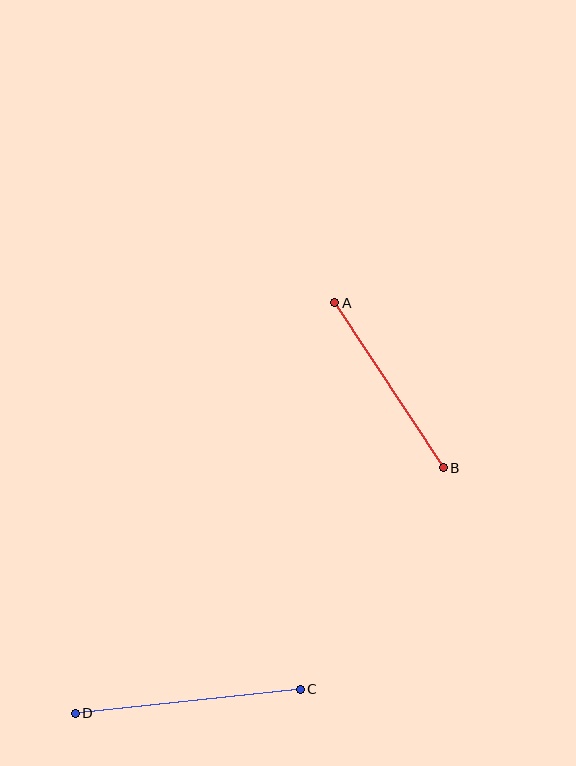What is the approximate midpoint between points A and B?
The midpoint is at approximately (389, 385) pixels.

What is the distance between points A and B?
The distance is approximately 198 pixels.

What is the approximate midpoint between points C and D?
The midpoint is at approximately (188, 701) pixels.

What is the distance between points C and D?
The distance is approximately 226 pixels.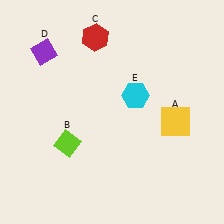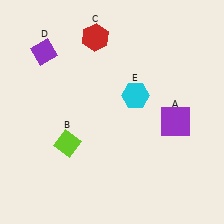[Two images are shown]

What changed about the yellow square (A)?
In Image 1, A is yellow. In Image 2, it changed to purple.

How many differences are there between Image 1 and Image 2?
There is 1 difference between the two images.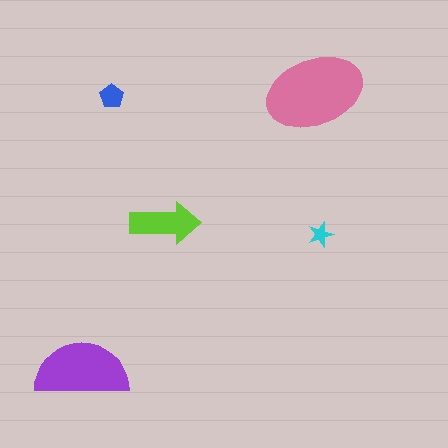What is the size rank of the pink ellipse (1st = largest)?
1st.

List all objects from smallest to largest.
The cyan star, the blue pentagon, the lime arrow, the purple semicircle, the pink ellipse.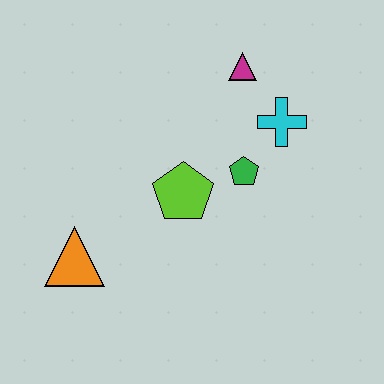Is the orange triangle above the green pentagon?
No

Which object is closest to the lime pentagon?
The green pentagon is closest to the lime pentagon.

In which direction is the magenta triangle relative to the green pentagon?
The magenta triangle is above the green pentagon.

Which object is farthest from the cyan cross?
The orange triangle is farthest from the cyan cross.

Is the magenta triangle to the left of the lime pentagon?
No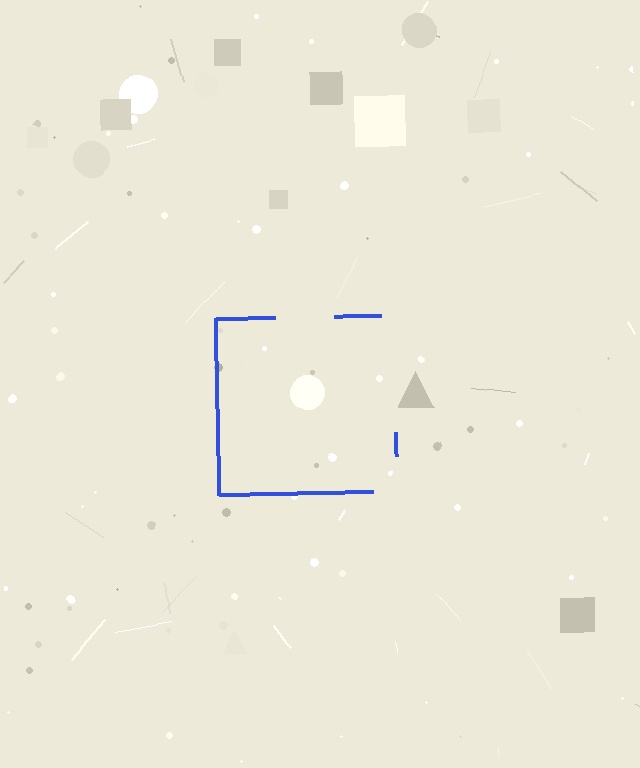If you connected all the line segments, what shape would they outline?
They would outline a square.